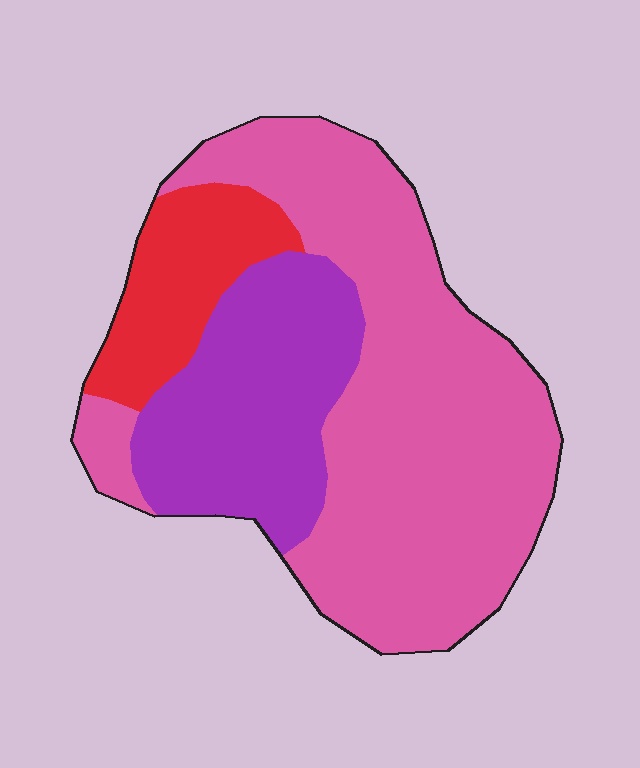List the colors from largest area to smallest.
From largest to smallest: pink, purple, red.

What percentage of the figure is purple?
Purple covers 27% of the figure.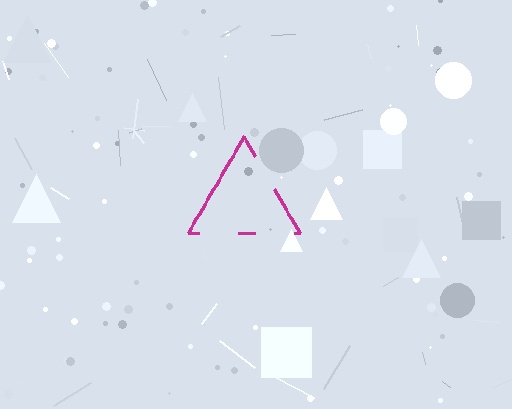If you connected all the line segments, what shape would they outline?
They would outline a triangle.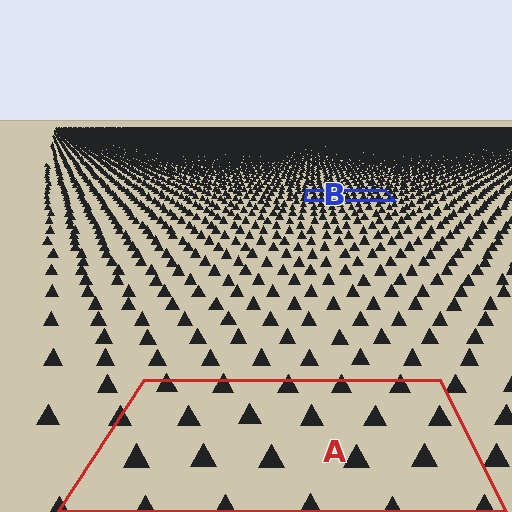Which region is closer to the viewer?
Region A is closer. The texture elements there are larger and more spread out.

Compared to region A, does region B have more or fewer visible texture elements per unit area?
Region B has more texture elements per unit area — they are packed more densely because it is farther away.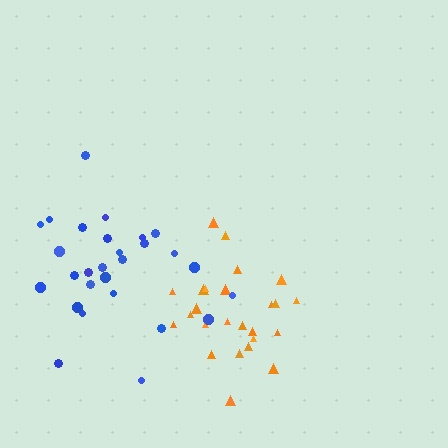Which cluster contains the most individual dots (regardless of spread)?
Blue (29).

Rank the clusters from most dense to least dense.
blue, orange.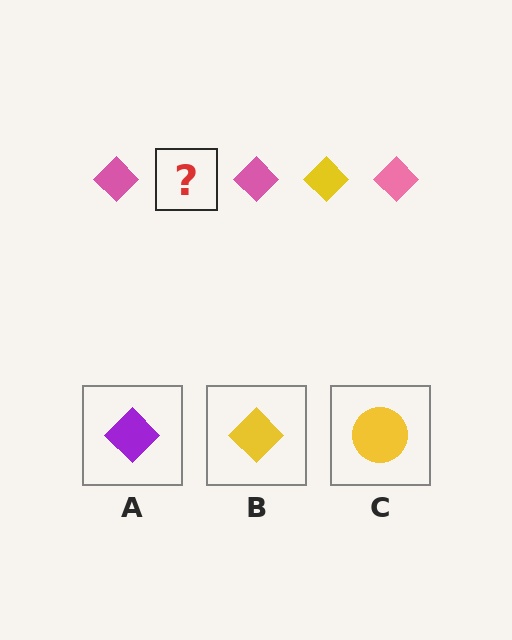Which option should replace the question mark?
Option B.